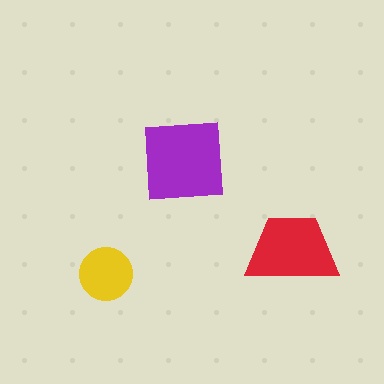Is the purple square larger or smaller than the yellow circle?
Larger.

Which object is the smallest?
The yellow circle.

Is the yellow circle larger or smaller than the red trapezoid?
Smaller.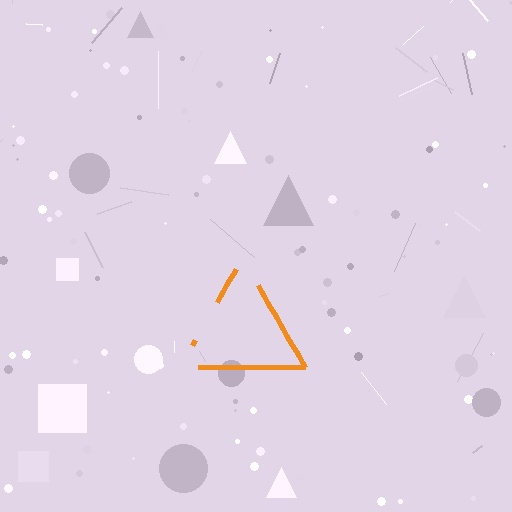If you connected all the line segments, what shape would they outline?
They would outline a triangle.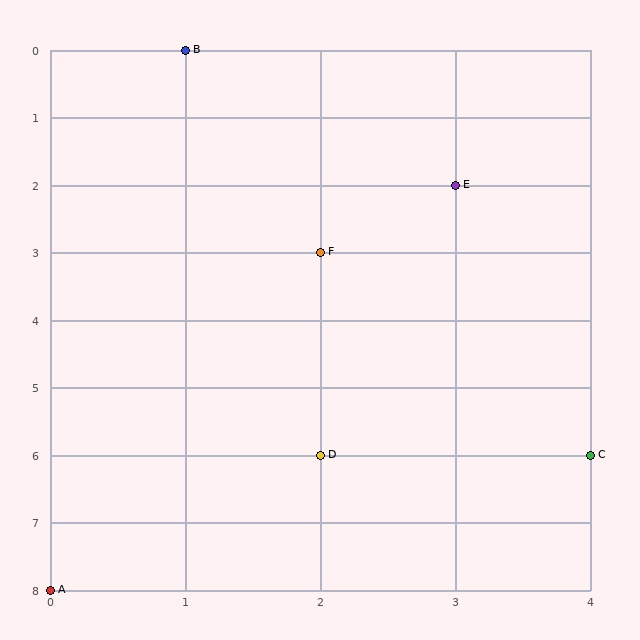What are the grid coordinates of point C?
Point C is at grid coordinates (4, 6).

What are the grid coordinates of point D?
Point D is at grid coordinates (2, 6).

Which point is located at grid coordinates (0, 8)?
Point A is at (0, 8).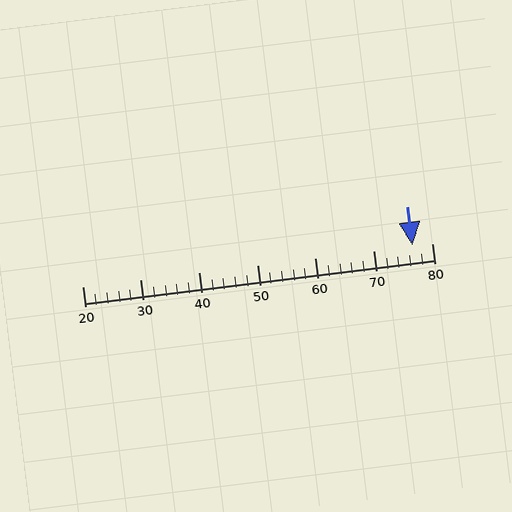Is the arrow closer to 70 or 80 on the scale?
The arrow is closer to 80.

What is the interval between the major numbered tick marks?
The major tick marks are spaced 10 units apart.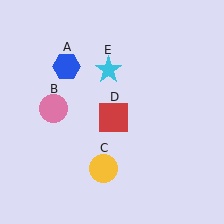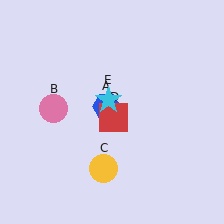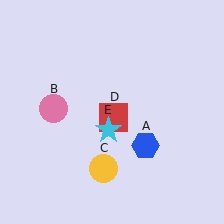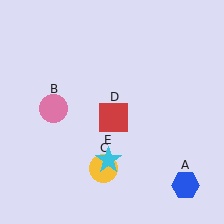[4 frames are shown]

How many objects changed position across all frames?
2 objects changed position: blue hexagon (object A), cyan star (object E).